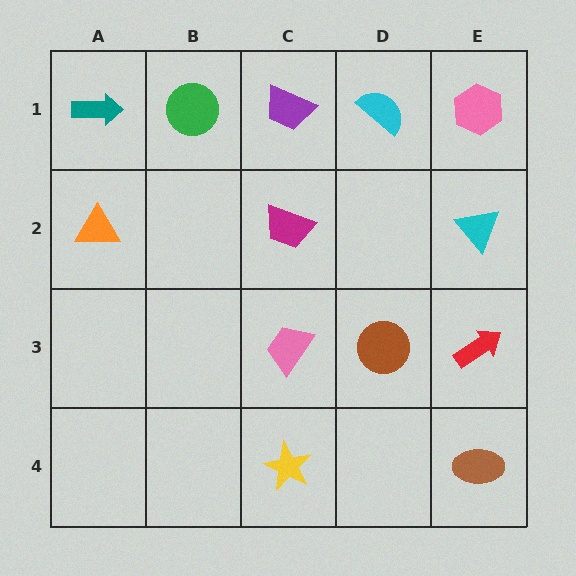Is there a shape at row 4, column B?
No, that cell is empty.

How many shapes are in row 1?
5 shapes.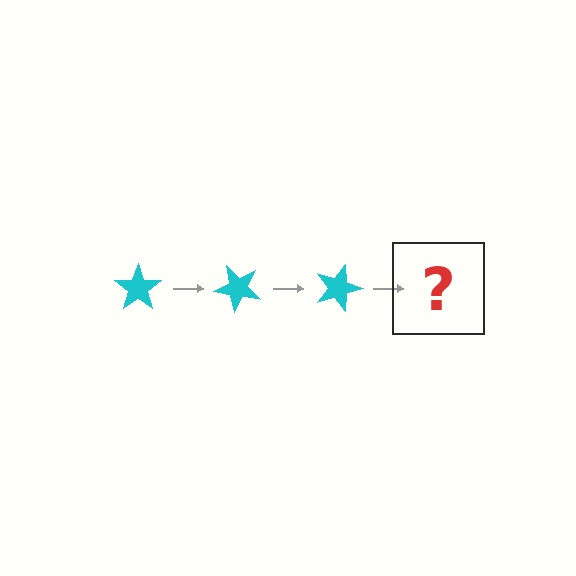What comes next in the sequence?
The next element should be a cyan star rotated 135 degrees.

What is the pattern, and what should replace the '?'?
The pattern is that the star rotates 45 degrees each step. The '?' should be a cyan star rotated 135 degrees.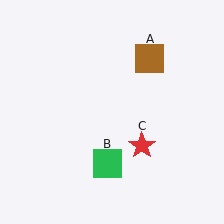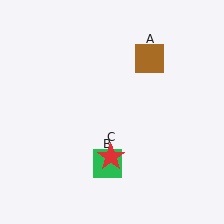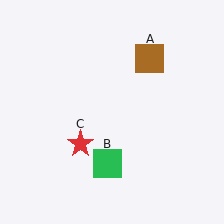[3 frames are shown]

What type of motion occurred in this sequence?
The red star (object C) rotated clockwise around the center of the scene.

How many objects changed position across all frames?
1 object changed position: red star (object C).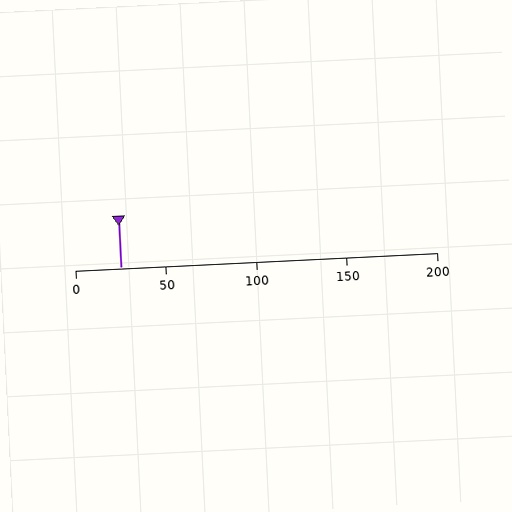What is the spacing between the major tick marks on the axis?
The major ticks are spaced 50 apart.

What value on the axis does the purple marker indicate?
The marker indicates approximately 25.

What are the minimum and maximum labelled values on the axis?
The axis runs from 0 to 200.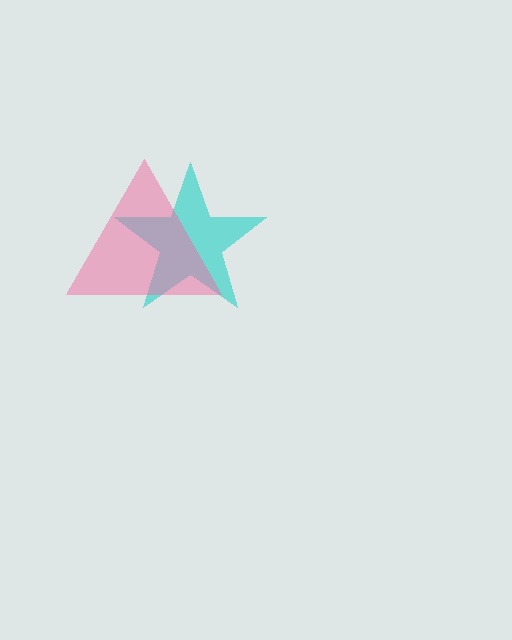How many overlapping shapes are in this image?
There are 2 overlapping shapes in the image.